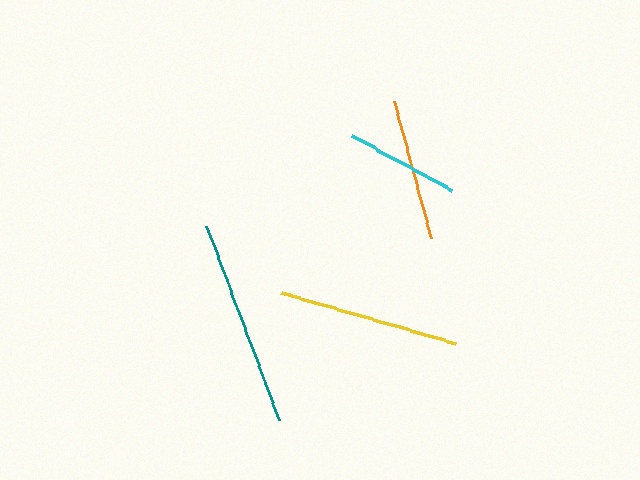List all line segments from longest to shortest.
From longest to shortest: teal, yellow, orange, cyan.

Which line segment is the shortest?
The cyan line is the shortest at approximately 114 pixels.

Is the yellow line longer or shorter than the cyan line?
The yellow line is longer than the cyan line.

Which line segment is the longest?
The teal line is the longest at approximately 208 pixels.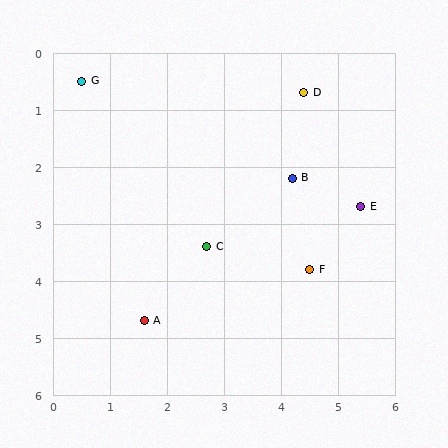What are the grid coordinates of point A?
Point A is at approximately (1.6, 4.7).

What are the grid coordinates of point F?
Point F is at approximately (4.5, 3.8).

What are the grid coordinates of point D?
Point D is at approximately (4.4, 0.7).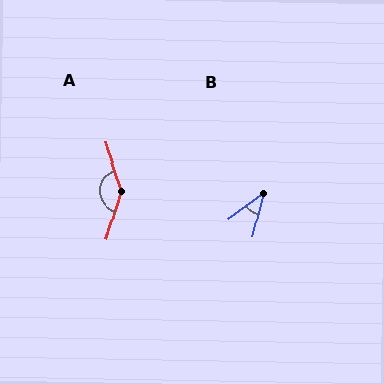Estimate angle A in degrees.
Approximately 144 degrees.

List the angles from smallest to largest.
B (40°), A (144°).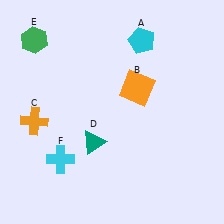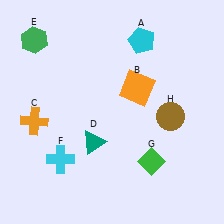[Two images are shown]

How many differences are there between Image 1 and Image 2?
There are 2 differences between the two images.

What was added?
A green diamond (G), a brown circle (H) were added in Image 2.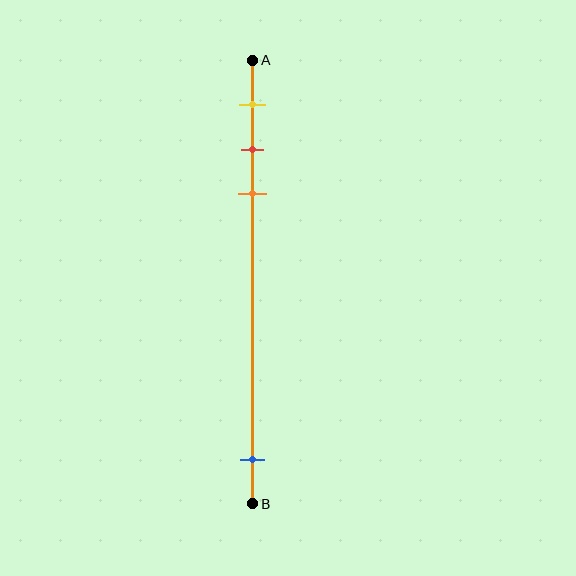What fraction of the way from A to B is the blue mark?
The blue mark is approximately 90% (0.9) of the way from A to B.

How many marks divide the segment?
There are 4 marks dividing the segment.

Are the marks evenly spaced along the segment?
No, the marks are not evenly spaced.